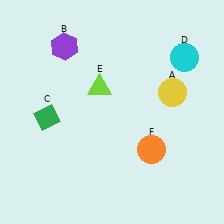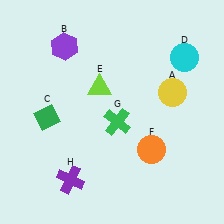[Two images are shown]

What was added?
A green cross (G), a purple cross (H) were added in Image 2.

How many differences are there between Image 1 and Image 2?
There are 2 differences between the two images.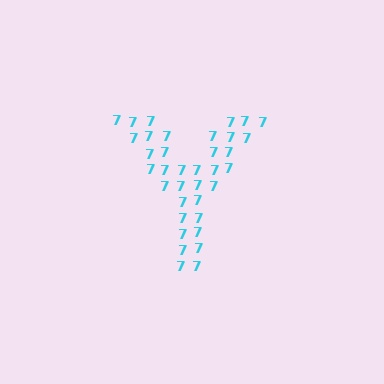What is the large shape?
The large shape is the letter Y.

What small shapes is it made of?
It is made of small digit 7's.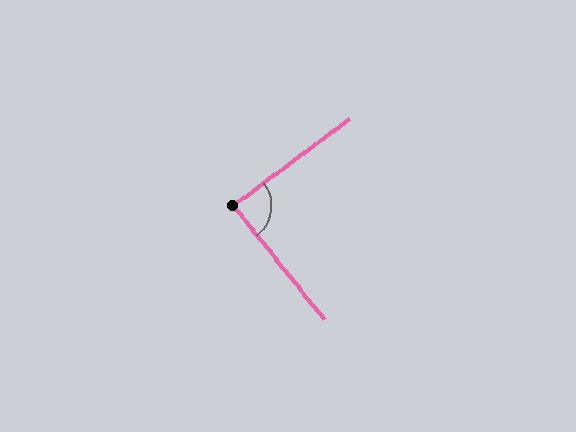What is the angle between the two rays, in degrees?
Approximately 88 degrees.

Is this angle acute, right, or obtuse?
It is approximately a right angle.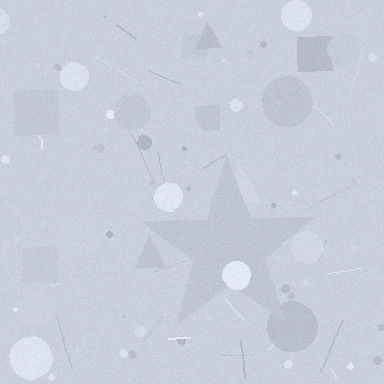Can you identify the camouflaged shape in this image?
The camouflaged shape is a star.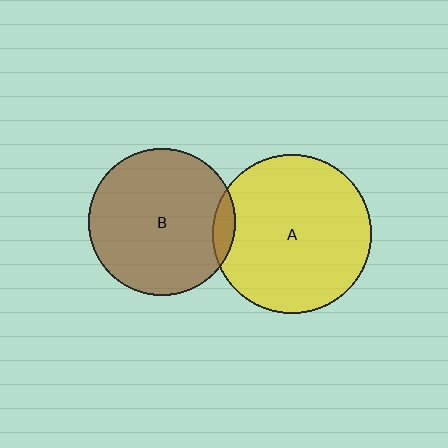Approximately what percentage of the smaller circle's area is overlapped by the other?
Approximately 5%.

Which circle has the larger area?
Circle A (yellow).